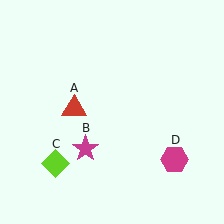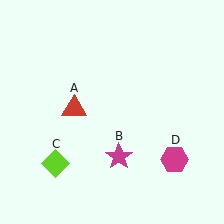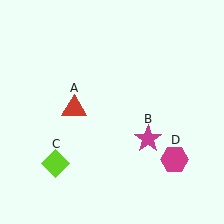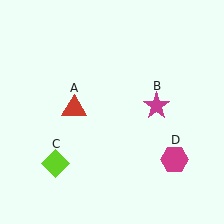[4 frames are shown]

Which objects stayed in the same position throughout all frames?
Red triangle (object A) and lime diamond (object C) and magenta hexagon (object D) remained stationary.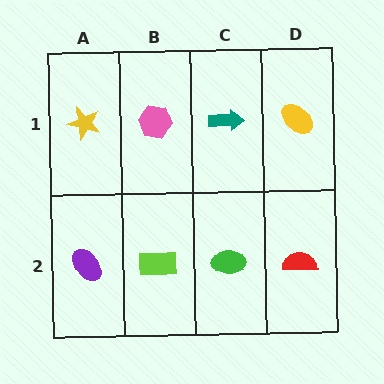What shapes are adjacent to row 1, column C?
A green ellipse (row 2, column C), a pink hexagon (row 1, column B), a yellow ellipse (row 1, column D).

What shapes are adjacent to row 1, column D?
A red semicircle (row 2, column D), a teal arrow (row 1, column C).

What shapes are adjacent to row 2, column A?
A yellow star (row 1, column A), a lime rectangle (row 2, column B).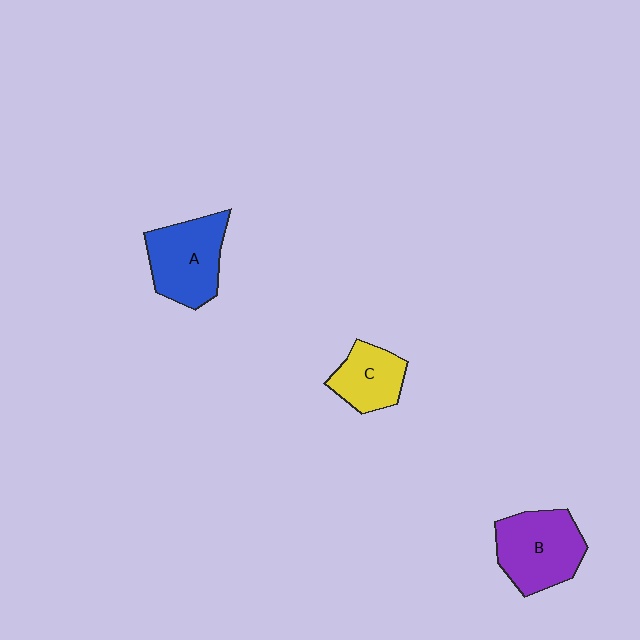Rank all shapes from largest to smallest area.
From largest to smallest: B (purple), A (blue), C (yellow).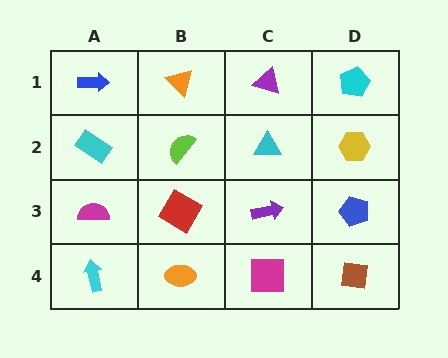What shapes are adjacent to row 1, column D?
A yellow hexagon (row 2, column D), a purple triangle (row 1, column C).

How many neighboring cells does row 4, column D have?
2.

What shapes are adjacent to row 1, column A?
A cyan rectangle (row 2, column A), an orange triangle (row 1, column B).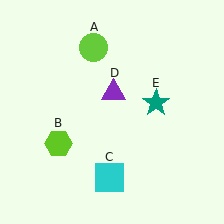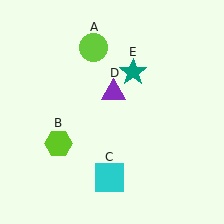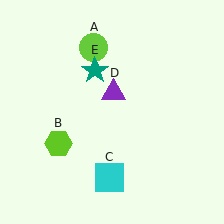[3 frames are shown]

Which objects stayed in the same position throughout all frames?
Lime circle (object A) and lime hexagon (object B) and cyan square (object C) and purple triangle (object D) remained stationary.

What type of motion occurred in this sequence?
The teal star (object E) rotated counterclockwise around the center of the scene.